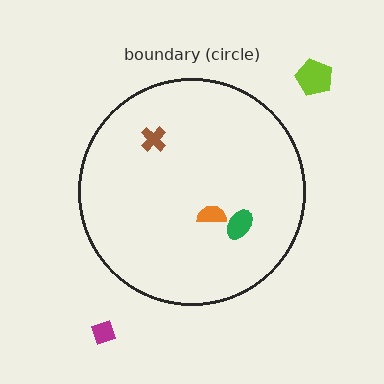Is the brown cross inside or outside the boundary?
Inside.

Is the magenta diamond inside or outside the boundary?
Outside.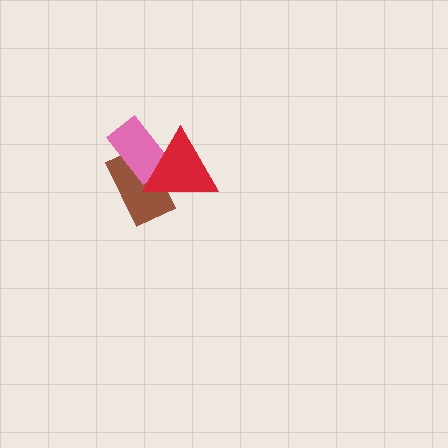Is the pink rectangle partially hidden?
Yes, it is partially covered by another shape.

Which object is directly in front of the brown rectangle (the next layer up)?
The pink rectangle is directly in front of the brown rectangle.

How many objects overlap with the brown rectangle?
2 objects overlap with the brown rectangle.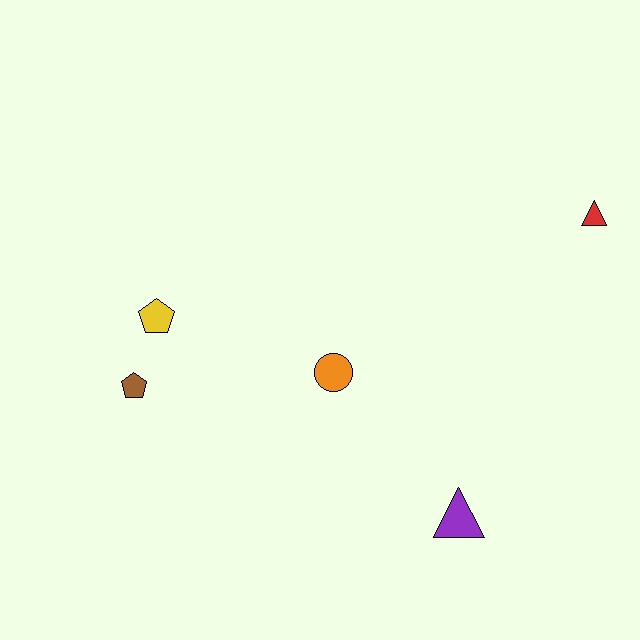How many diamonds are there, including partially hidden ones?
There are no diamonds.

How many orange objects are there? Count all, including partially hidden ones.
There is 1 orange object.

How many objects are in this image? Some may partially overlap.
There are 5 objects.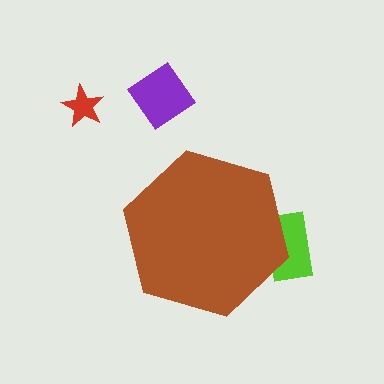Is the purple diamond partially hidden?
No, the purple diamond is fully visible.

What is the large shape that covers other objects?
A brown hexagon.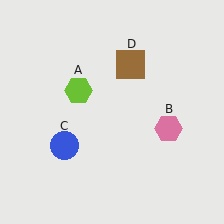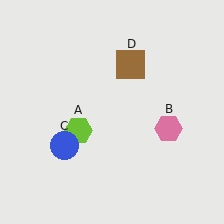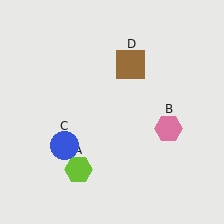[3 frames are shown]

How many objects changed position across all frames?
1 object changed position: lime hexagon (object A).